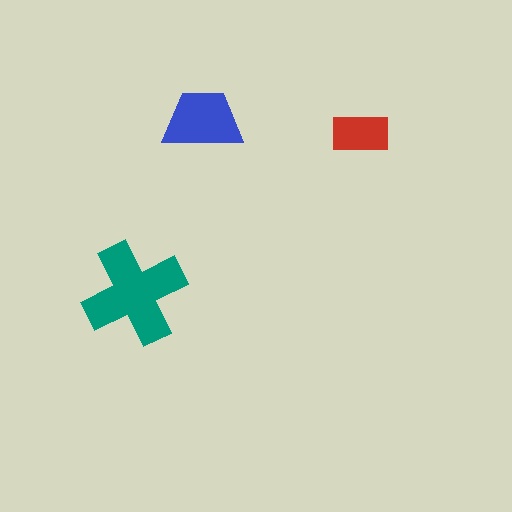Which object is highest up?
The blue trapezoid is topmost.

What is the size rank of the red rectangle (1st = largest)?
3rd.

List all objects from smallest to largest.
The red rectangle, the blue trapezoid, the teal cross.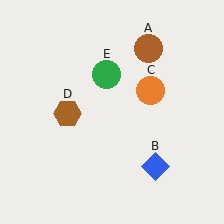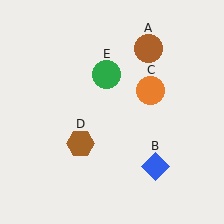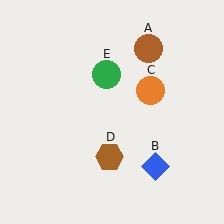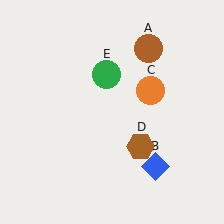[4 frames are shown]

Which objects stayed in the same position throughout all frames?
Brown circle (object A) and blue diamond (object B) and orange circle (object C) and green circle (object E) remained stationary.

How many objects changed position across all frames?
1 object changed position: brown hexagon (object D).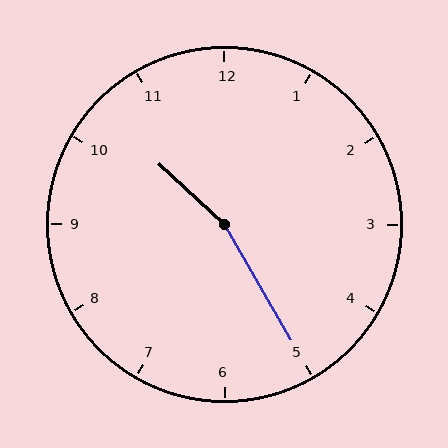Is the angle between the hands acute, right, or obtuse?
It is obtuse.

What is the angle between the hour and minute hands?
Approximately 162 degrees.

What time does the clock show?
10:25.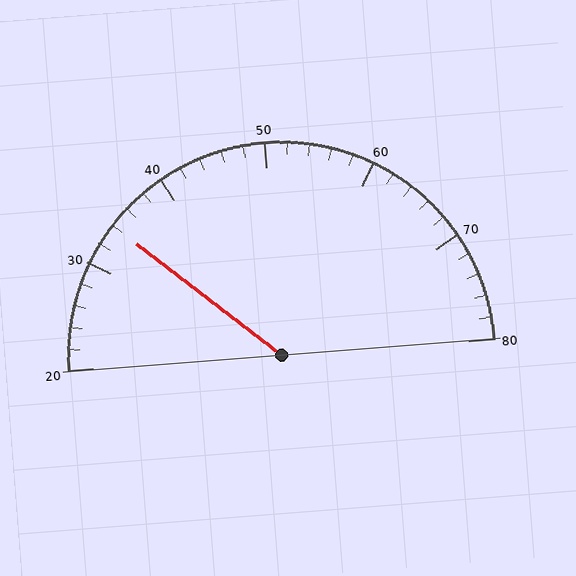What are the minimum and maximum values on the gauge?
The gauge ranges from 20 to 80.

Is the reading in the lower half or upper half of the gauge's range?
The reading is in the lower half of the range (20 to 80).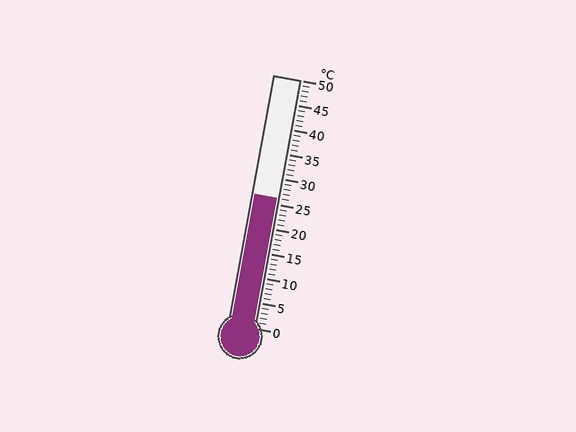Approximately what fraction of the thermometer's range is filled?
The thermometer is filled to approximately 50% of its range.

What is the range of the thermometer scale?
The thermometer scale ranges from 0°C to 50°C.